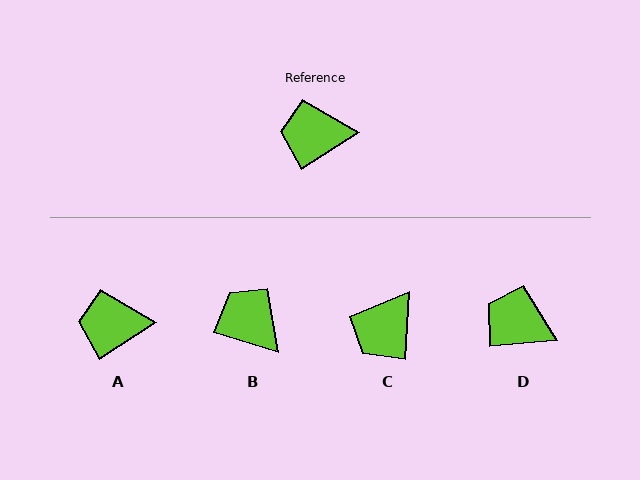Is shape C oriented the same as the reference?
No, it is off by about 53 degrees.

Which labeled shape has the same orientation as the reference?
A.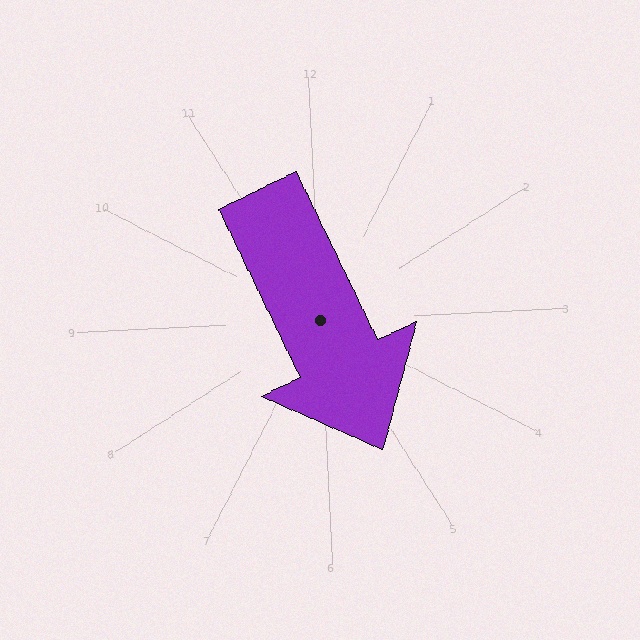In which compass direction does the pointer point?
Southeast.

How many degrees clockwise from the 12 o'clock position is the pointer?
Approximately 157 degrees.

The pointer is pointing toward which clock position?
Roughly 5 o'clock.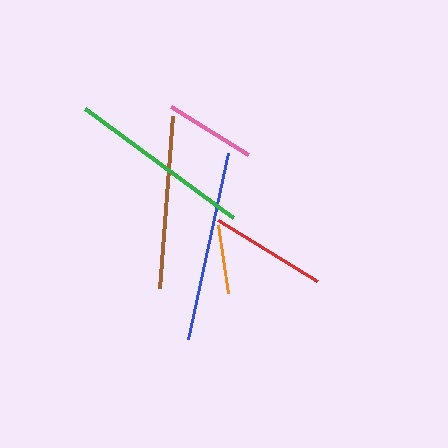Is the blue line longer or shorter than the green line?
The blue line is longer than the green line.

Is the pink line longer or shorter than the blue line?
The blue line is longer than the pink line.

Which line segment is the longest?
The blue line is the longest at approximately 190 pixels.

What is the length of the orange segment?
The orange segment is approximately 69 pixels long.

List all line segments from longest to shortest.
From longest to shortest: blue, green, brown, red, pink, orange.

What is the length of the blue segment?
The blue segment is approximately 190 pixels long.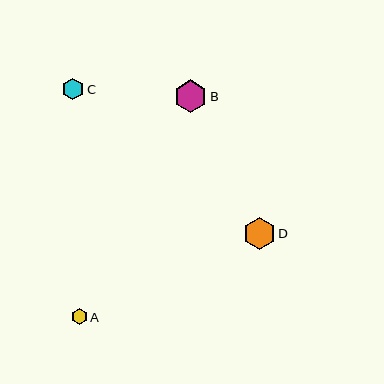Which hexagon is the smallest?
Hexagon A is the smallest with a size of approximately 16 pixels.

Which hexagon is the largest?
Hexagon B is the largest with a size of approximately 33 pixels.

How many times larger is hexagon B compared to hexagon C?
Hexagon B is approximately 1.5 times the size of hexagon C.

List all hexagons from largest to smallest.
From largest to smallest: B, D, C, A.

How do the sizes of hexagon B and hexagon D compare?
Hexagon B and hexagon D are approximately the same size.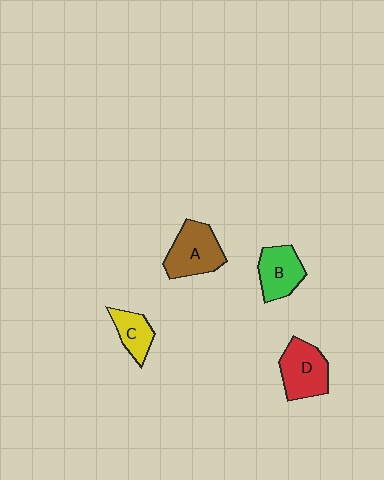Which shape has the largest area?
Shape A (brown).